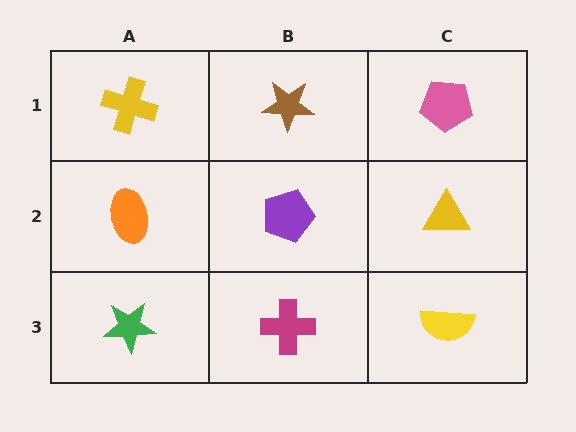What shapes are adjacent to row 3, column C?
A yellow triangle (row 2, column C), a magenta cross (row 3, column B).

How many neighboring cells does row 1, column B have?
3.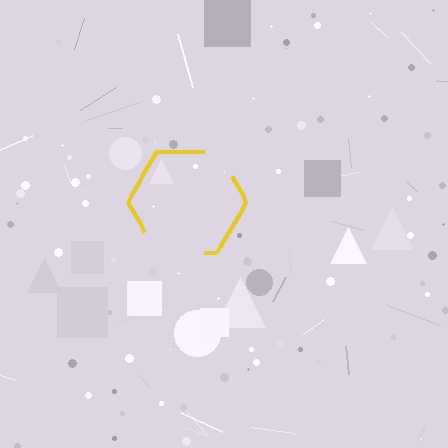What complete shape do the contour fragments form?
The contour fragments form a hexagon.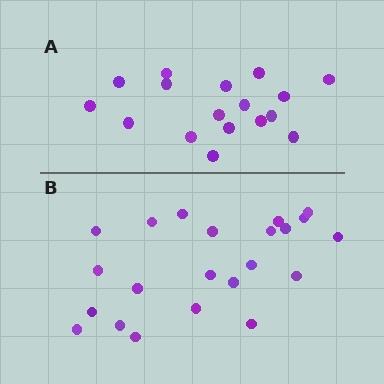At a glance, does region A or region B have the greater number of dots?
Region B (the bottom region) has more dots.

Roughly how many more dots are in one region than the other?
Region B has about 5 more dots than region A.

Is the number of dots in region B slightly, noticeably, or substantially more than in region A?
Region B has noticeably more, but not dramatically so. The ratio is roughly 1.3 to 1.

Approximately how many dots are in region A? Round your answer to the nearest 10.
About 20 dots. (The exact count is 17, which rounds to 20.)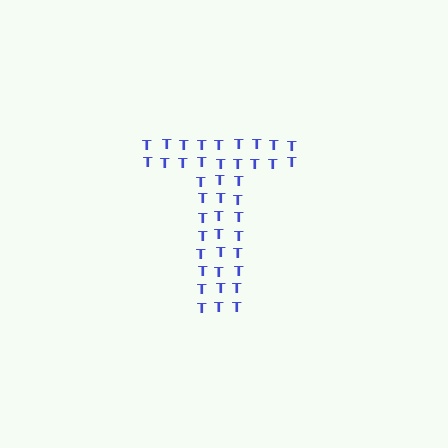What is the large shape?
The large shape is the letter T.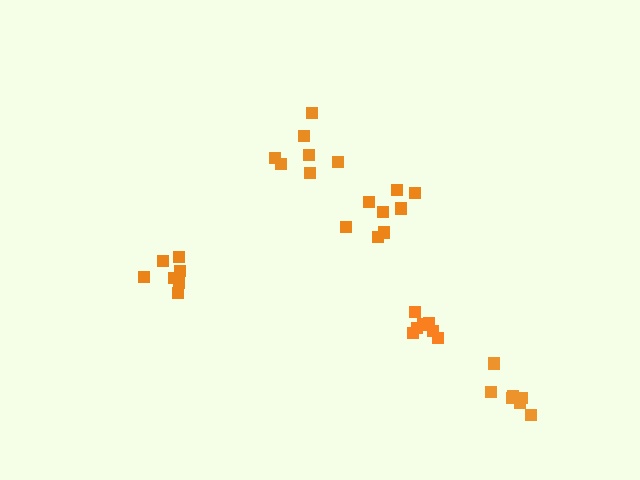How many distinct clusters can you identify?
There are 5 distinct clusters.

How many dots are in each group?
Group 1: 8 dots, Group 2: 8 dots, Group 3: 7 dots, Group 4: 7 dots, Group 5: 7 dots (37 total).